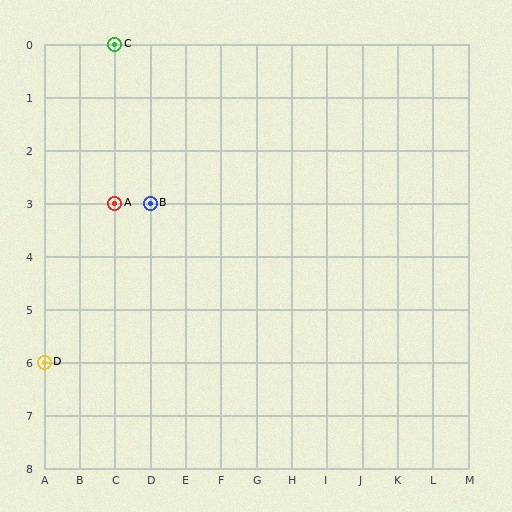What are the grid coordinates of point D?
Point D is at grid coordinates (A, 6).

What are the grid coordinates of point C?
Point C is at grid coordinates (C, 0).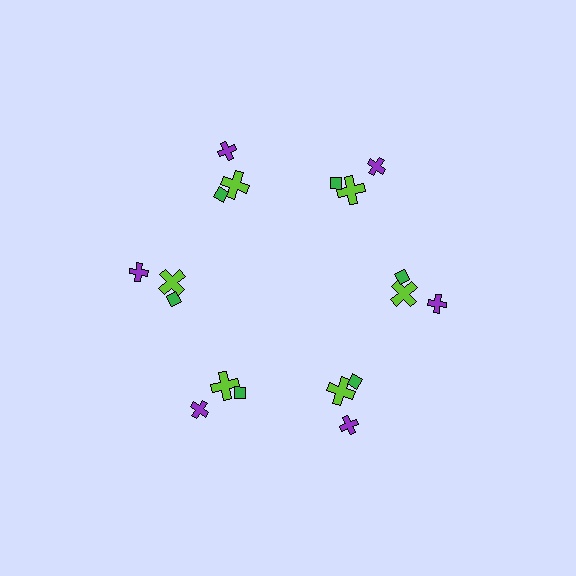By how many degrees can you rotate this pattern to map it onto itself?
The pattern maps onto itself every 60 degrees of rotation.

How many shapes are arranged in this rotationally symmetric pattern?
There are 18 shapes, arranged in 6 groups of 3.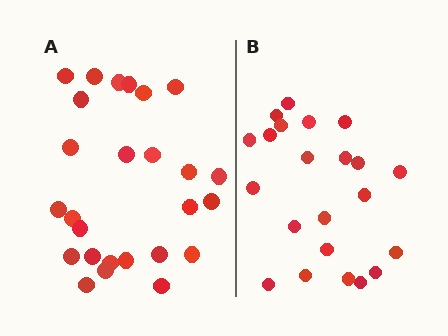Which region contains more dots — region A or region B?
Region A (the left region) has more dots.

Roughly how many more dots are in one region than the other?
Region A has about 4 more dots than region B.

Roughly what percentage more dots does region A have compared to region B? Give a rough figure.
About 20% more.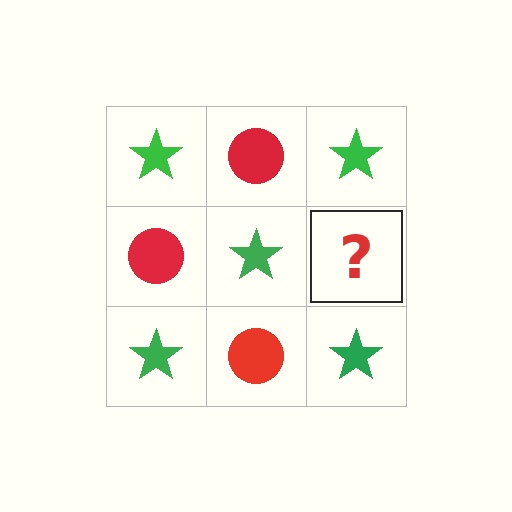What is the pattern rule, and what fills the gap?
The rule is that it alternates green star and red circle in a checkerboard pattern. The gap should be filled with a red circle.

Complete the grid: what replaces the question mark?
The question mark should be replaced with a red circle.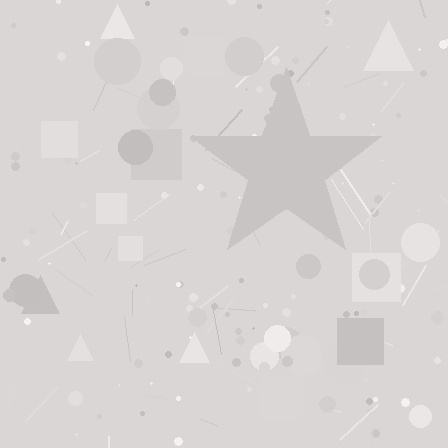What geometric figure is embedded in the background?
A star is embedded in the background.